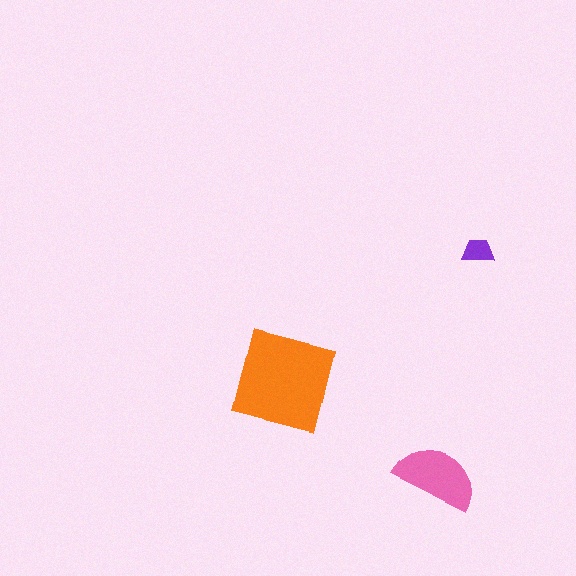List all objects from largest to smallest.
The orange square, the pink semicircle, the purple trapezoid.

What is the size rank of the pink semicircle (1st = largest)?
2nd.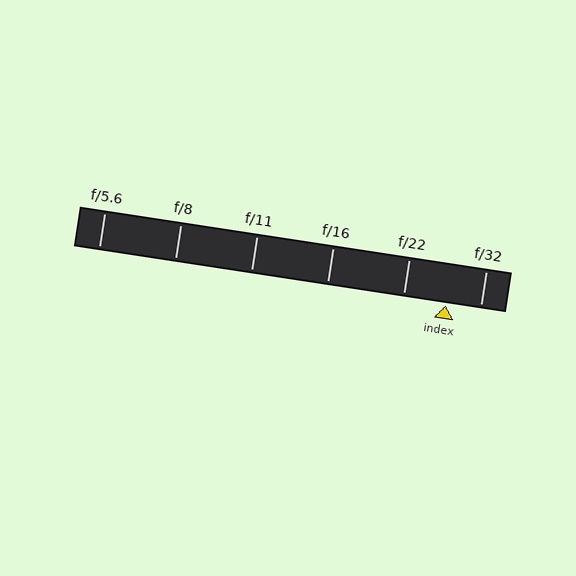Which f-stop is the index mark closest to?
The index mark is closest to f/32.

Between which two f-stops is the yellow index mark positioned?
The index mark is between f/22 and f/32.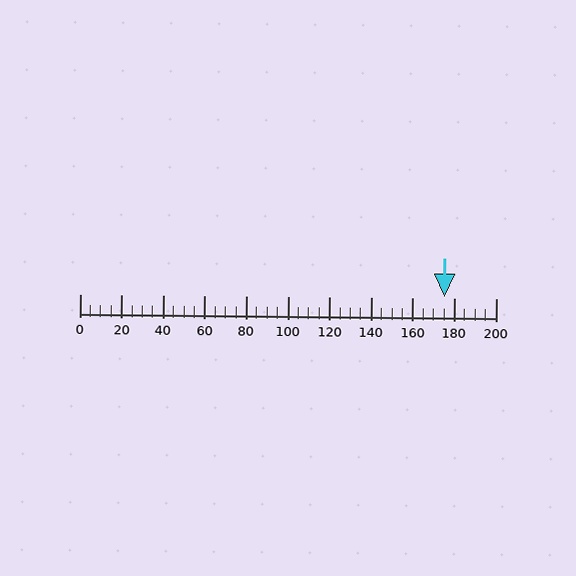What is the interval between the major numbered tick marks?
The major tick marks are spaced 20 units apart.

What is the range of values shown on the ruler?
The ruler shows values from 0 to 200.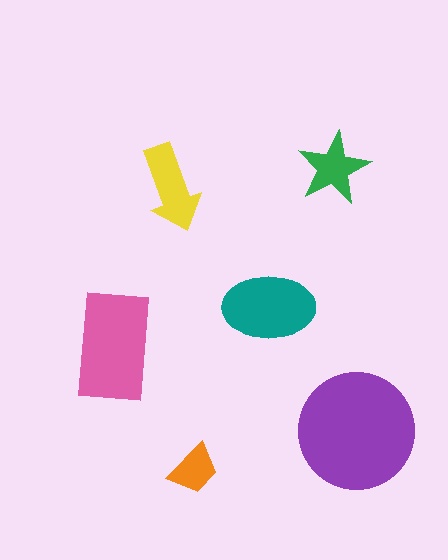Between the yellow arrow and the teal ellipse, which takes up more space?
The teal ellipse.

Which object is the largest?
The purple circle.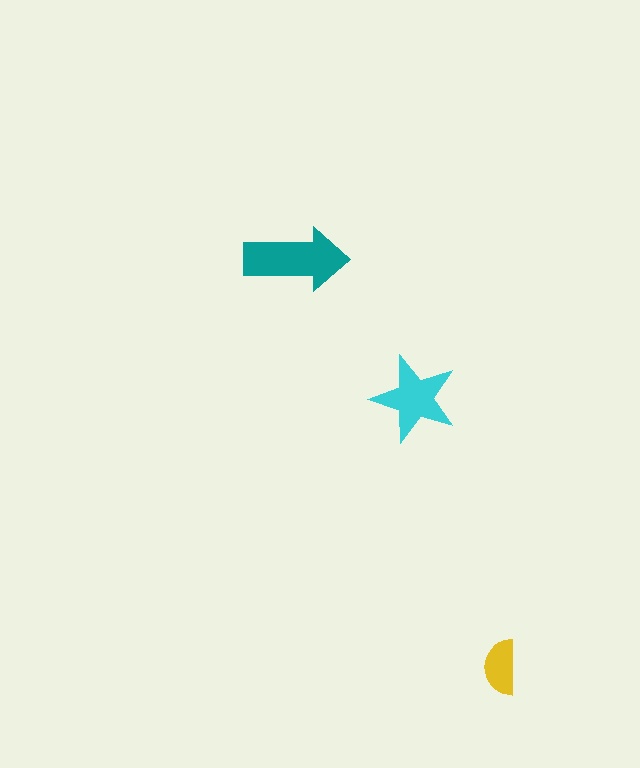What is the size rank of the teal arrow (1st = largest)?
1st.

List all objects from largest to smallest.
The teal arrow, the cyan star, the yellow semicircle.